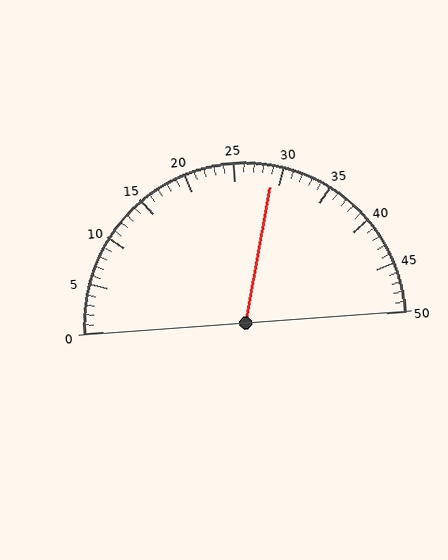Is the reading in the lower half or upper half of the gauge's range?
The reading is in the upper half of the range (0 to 50).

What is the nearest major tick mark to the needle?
The nearest major tick mark is 30.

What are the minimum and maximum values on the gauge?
The gauge ranges from 0 to 50.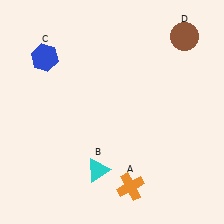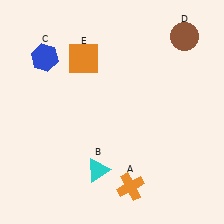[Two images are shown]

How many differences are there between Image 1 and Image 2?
There is 1 difference between the two images.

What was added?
An orange square (E) was added in Image 2.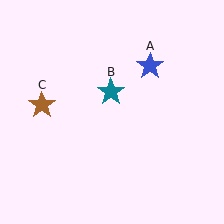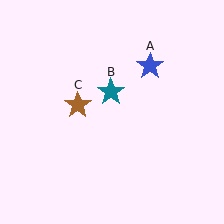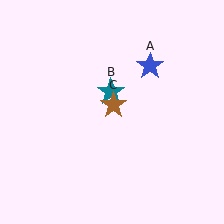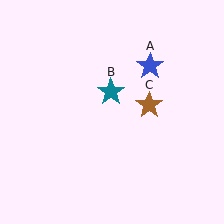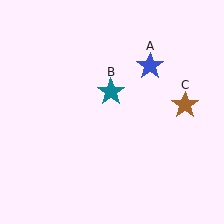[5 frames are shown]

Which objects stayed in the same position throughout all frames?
Blue star (object A) and teal star (object B) remained stationary.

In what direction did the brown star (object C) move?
The brown star (object C) moved right.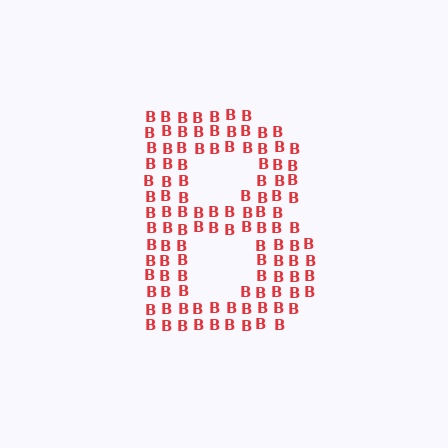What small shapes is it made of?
It is made of small letter B's.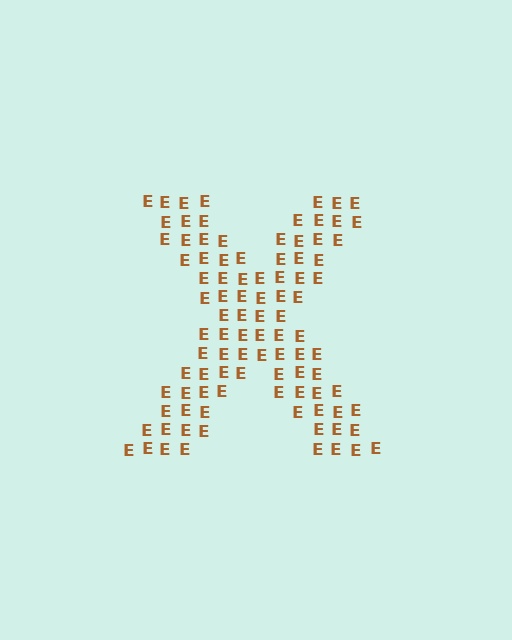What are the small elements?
The small elements are letter E's.